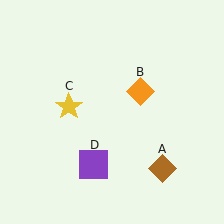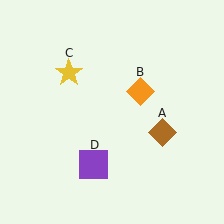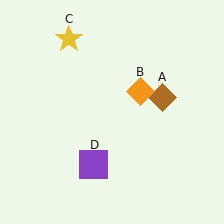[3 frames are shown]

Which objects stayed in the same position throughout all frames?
Orange diamond (object B) and purple square (object D) remained stationary.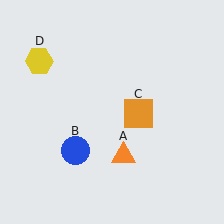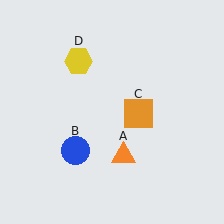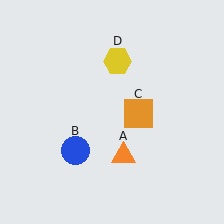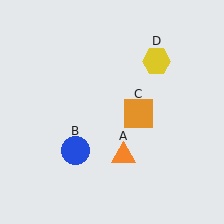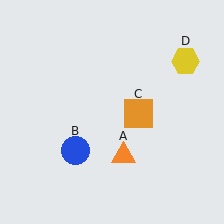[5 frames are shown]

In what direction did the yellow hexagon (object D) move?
The yellow hexagon (object D) moved right.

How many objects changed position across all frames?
1 object changed position: yellow hexagon (object D).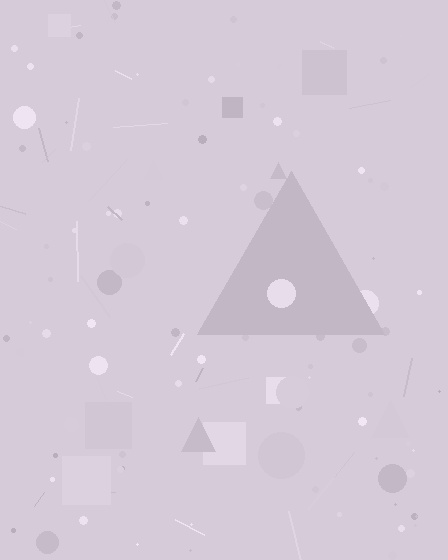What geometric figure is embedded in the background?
A triangle is embedded in the background.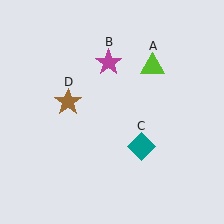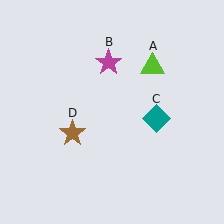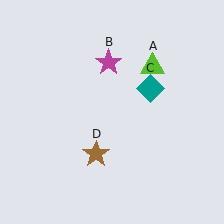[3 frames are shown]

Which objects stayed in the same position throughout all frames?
Lime triangle (object A) and magenta star (object B) remained stationary.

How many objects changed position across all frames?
2 objects changed position: teal diamond (object C), brown star (object D).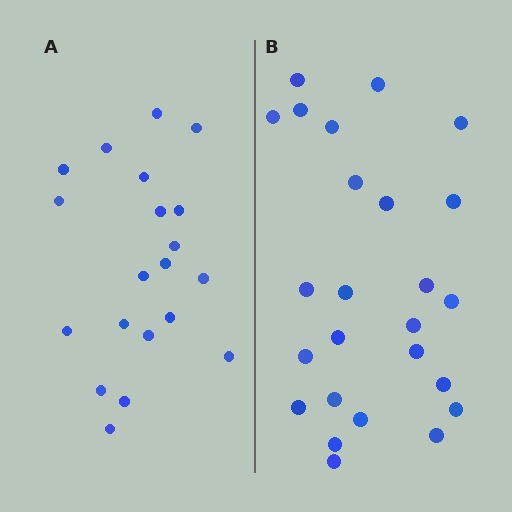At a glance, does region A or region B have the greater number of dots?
Region B (the right region) has more dots.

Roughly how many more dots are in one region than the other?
Region B has about 5 more dots than region A.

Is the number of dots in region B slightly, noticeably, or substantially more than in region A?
Region B has noticeably more, but not dramatically so. The ratio is roughly 1.2 to 1.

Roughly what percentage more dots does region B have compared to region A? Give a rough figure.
About 25% more.